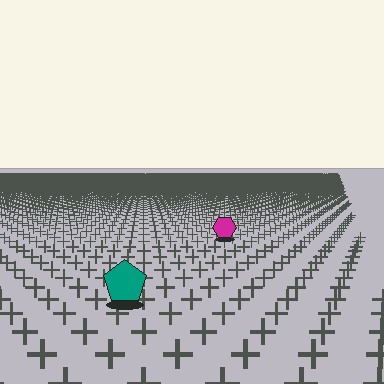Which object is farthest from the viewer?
The magenta hexagon is farthest from the viewer. It appears smaller and the ground texture around it is denser.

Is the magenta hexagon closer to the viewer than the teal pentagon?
No. The teal pentagon is closer — you can tell from the texture gradient: the ground texture is coarser near it.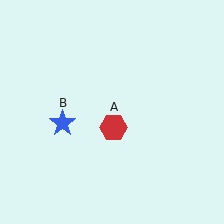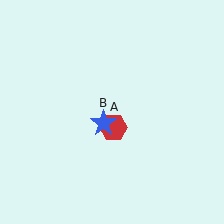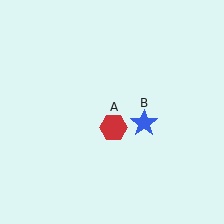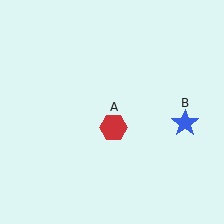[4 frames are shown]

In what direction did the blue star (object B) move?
The blue star (object B) moved right.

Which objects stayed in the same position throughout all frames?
Red hexagon (object A) remained stationary.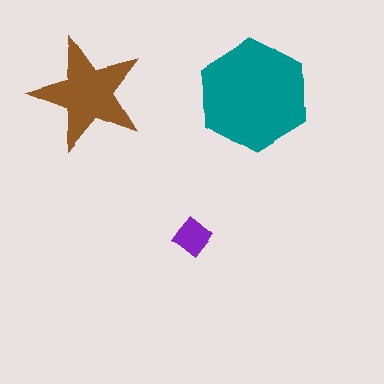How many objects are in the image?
There are 3 objects in the image.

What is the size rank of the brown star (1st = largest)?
2nd.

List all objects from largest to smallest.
The teal hexagon, the brown star, the purple diamond.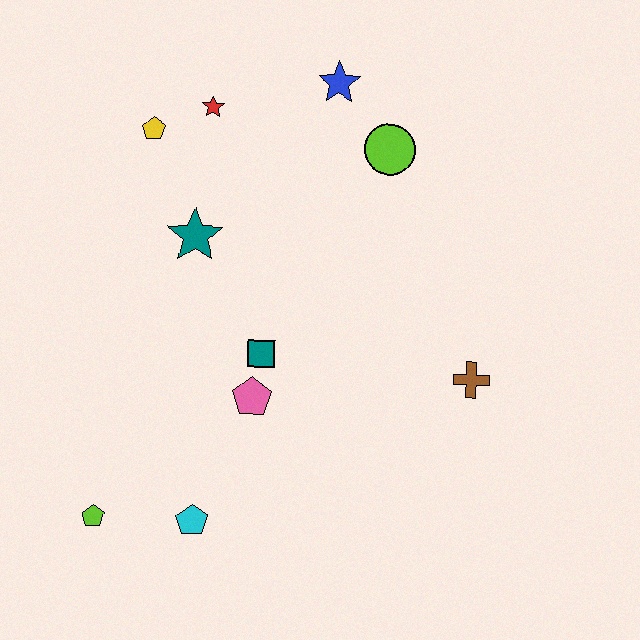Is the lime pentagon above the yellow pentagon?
No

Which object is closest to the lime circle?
The blue star is closest to the lime circle.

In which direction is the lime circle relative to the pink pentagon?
The lime circle is above the pink pentagon.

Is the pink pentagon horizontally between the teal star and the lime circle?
Yes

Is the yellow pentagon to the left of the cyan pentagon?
Yes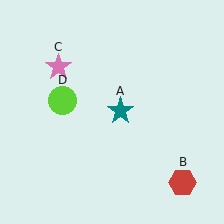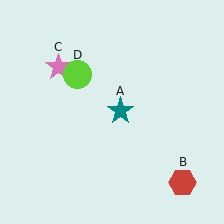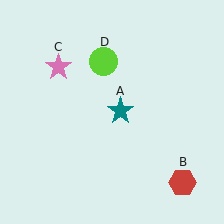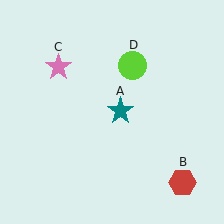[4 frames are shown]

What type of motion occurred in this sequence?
The lime circle (object D) rotated clockwise around the center of the scene.